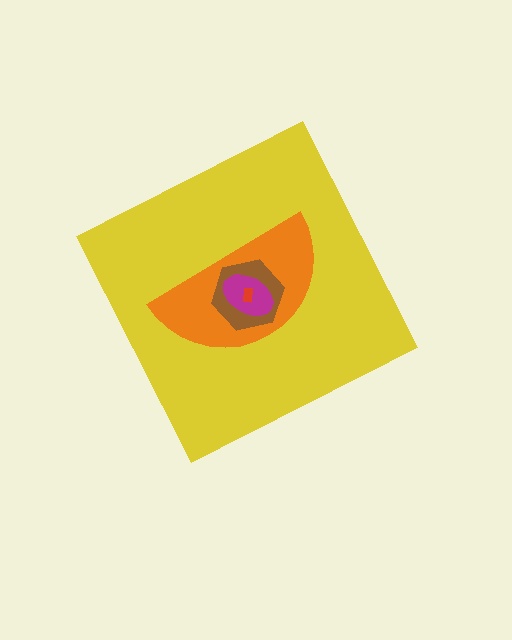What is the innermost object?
The red rectangle.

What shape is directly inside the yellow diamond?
The orange semicircle.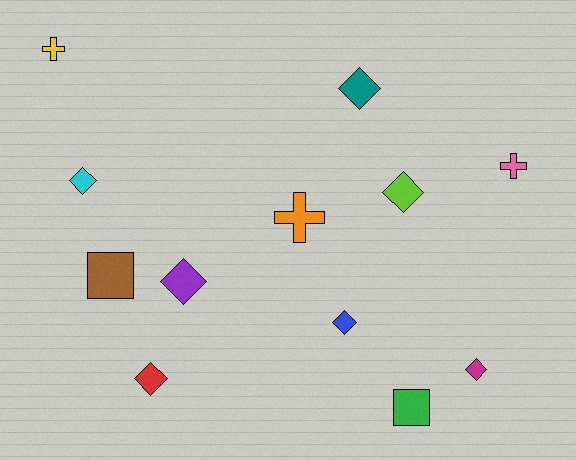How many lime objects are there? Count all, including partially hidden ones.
There is 1 lime object.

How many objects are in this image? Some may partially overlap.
There are 12 objects.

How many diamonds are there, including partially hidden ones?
There are 7 diamonds.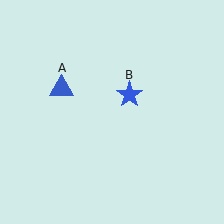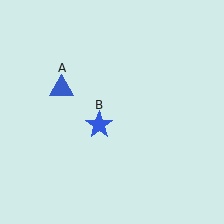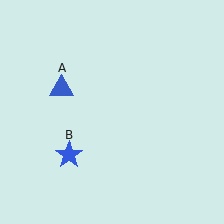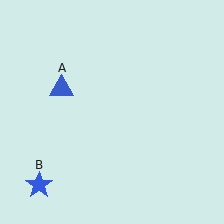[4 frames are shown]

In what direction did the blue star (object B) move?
The blue star (object B) moved down and to the left.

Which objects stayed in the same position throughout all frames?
Blue triangle (object A) remained stationary.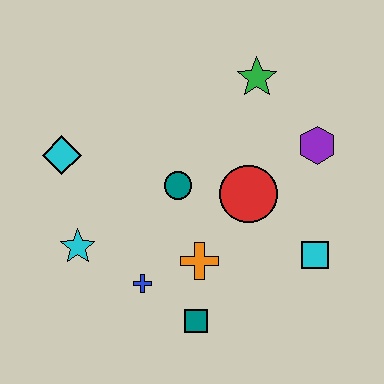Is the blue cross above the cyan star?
No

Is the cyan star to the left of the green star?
Yes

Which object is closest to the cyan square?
The red circle is closest to the cyan square.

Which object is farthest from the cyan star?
The purple hexagon is farthest from the cyan star.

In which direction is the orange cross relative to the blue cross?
The orange cross is to the right of the blue cross.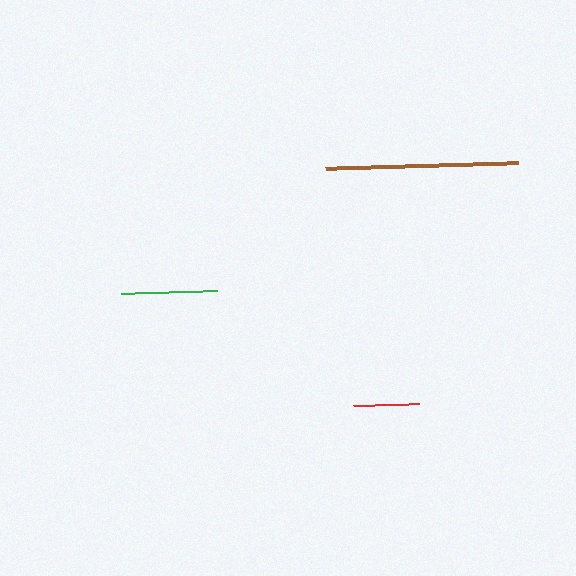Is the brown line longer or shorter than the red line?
The brown line is longer than the red line.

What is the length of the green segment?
The green segment is approximately 96 pixels long.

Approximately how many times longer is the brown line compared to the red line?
The brown line is approximately 3.0 times the length of the red line.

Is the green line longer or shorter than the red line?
The green line is longer than the red line.